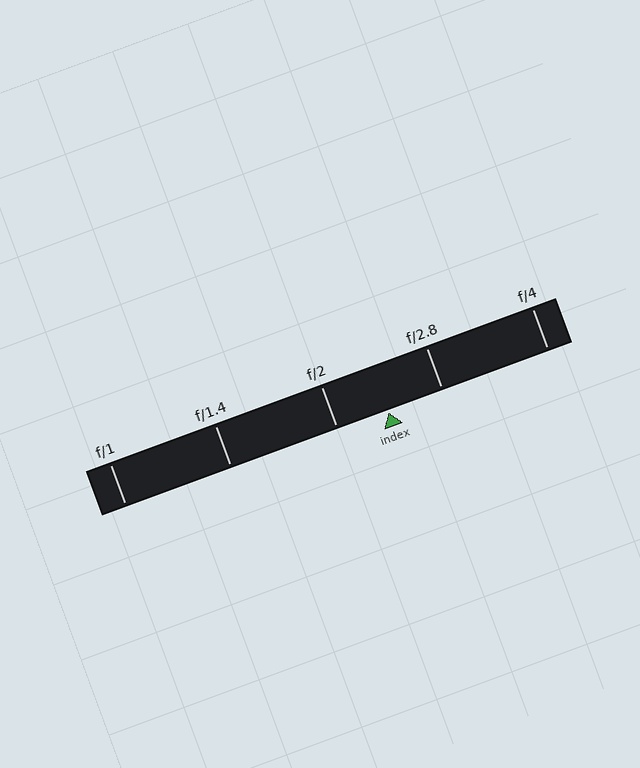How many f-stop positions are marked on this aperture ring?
There are 5 f-stop positions marked.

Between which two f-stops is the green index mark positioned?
The index mark is between f/2 and f/2.8.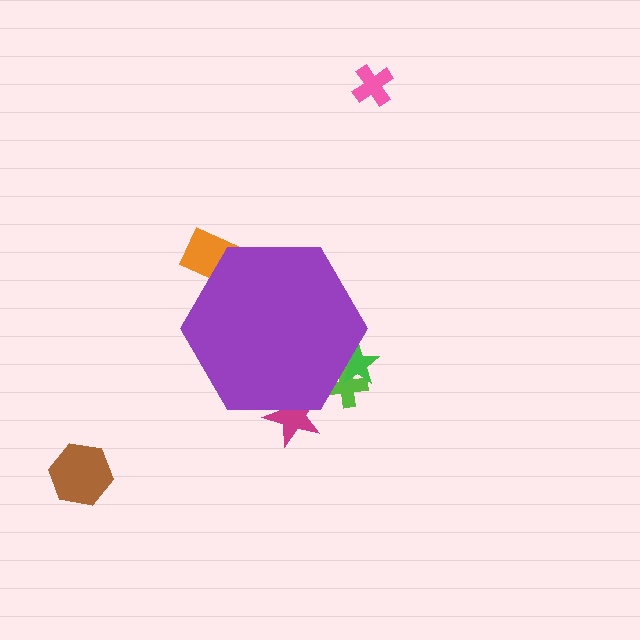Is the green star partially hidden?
Yes, the green star is partially hidden behind the purple hexagon.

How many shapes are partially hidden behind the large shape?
4 shapes are partially hidden.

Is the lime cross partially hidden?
Yes, the lime cross is partially hidden behind the purple hexagon.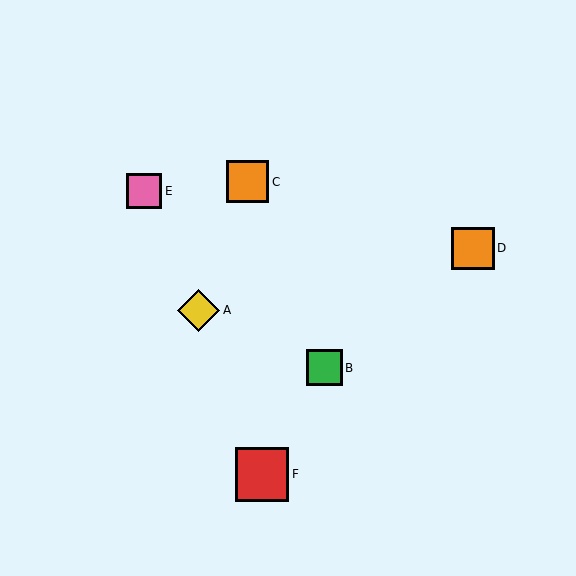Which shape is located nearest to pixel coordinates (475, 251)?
The orange square (labeled D) at (473, 248) is nearest to that location.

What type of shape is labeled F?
Shape F is a red square.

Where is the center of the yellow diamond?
The center of the yellow diamond is at (199, 310).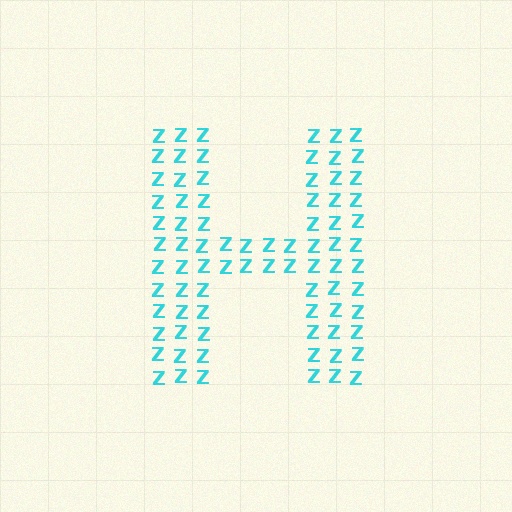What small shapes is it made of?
It is made of small letter Z's.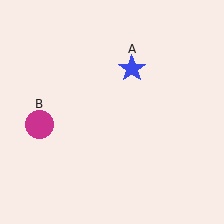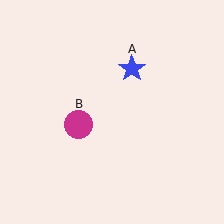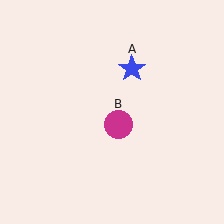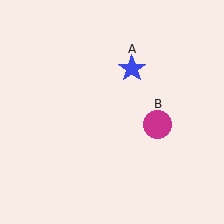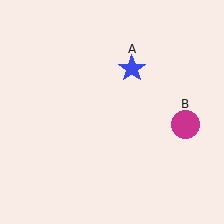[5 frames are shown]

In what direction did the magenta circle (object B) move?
The magenta circle (object B) moved right.